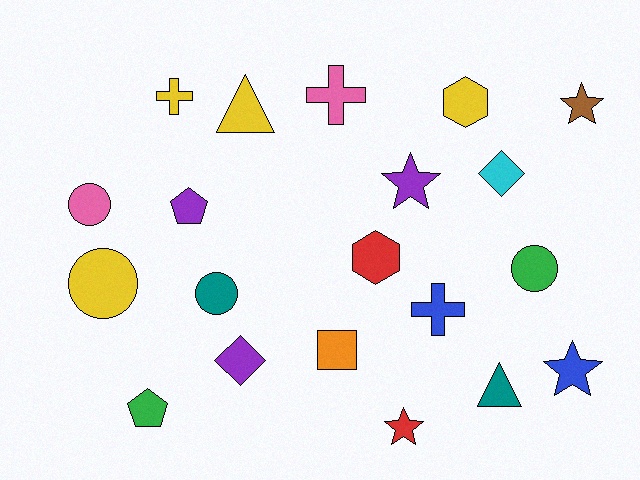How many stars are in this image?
There are 4 stars.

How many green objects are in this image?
There are 2 green objects.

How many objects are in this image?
There are 20 objects.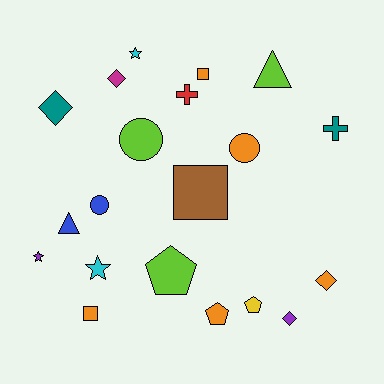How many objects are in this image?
There are 20 objects.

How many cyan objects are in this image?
There are 2 cyan objects.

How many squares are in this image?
There are 3 squares.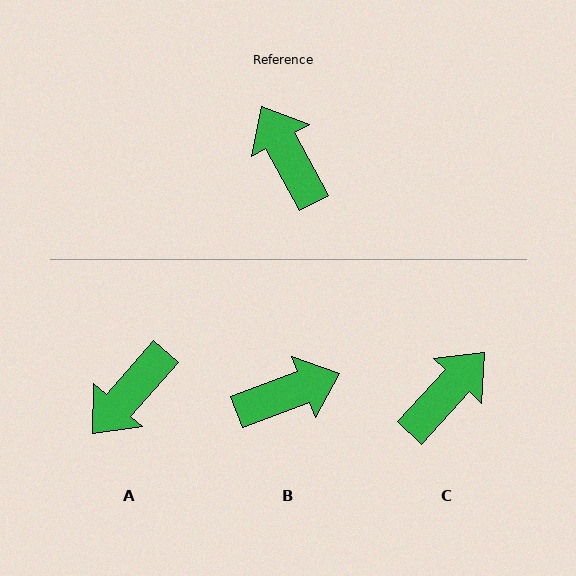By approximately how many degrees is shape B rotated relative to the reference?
Approximately 98 degrees clockwise.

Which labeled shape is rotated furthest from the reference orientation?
A, about 110 degrees away.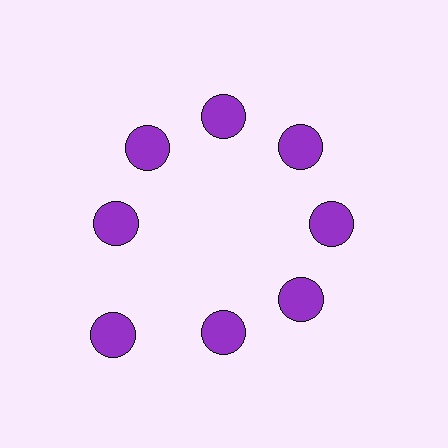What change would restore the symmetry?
The symmetry would be restored by moving it inward, back onto the ring so that all 8 circles sit at equal angles and equal distance from the center.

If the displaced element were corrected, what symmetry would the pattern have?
It would have 8-fold rotational symmetry — the pattern would map onto itself every 45 degrees.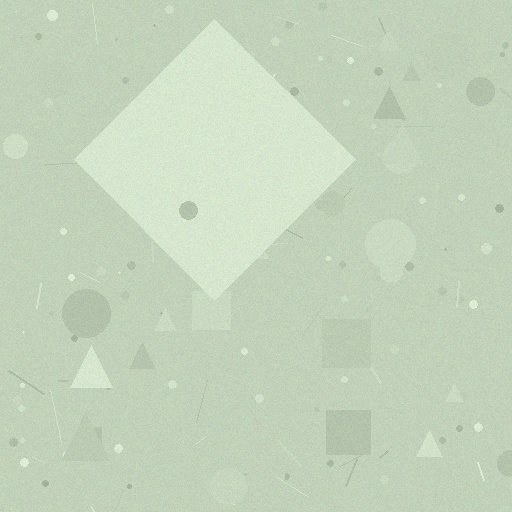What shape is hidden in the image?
A diamond is hidden in the image.